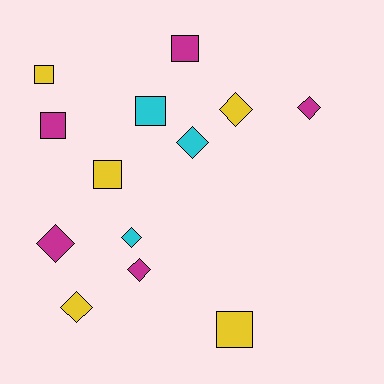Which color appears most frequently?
Magenta, with 5 objects.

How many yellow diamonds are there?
There are 2 yellow diamonds.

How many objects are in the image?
There are 13 objects.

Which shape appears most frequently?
Diamond, with 7 objects.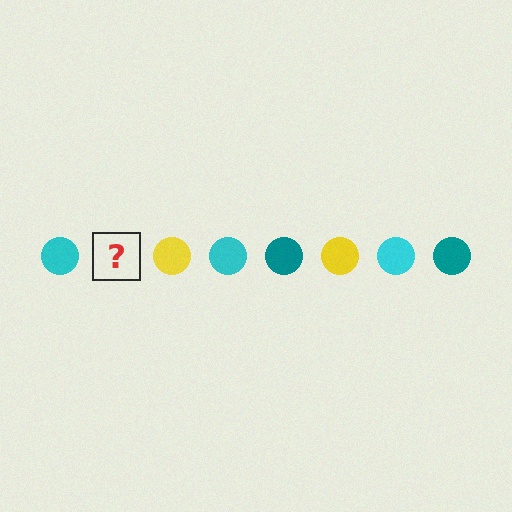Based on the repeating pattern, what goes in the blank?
The blank should be a teal circle.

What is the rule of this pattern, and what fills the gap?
The rule is that the pattern cycles through cyan, teal, yellow circles. The gap should be filled with a teal circle.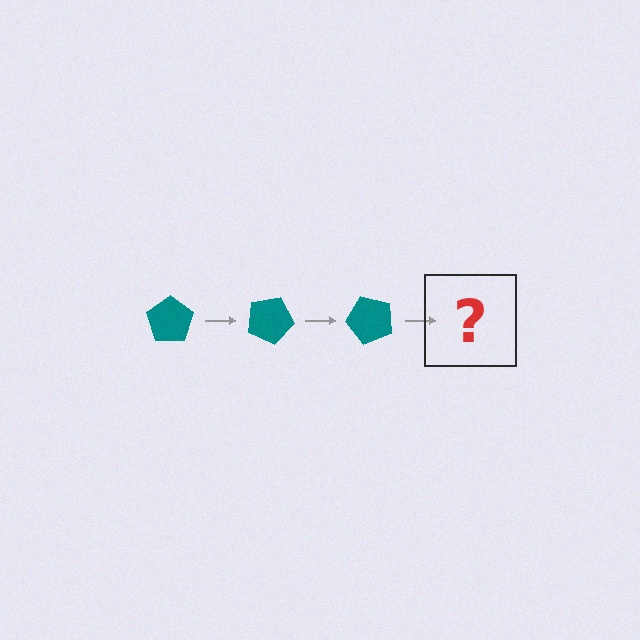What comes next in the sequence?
The next element should be a teal pentagon rotated 75 degrees.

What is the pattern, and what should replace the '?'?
The pattern is that the pentagon rotates 25 degrees each step. The '?' should be a teal pentagon rotated 75 degrees.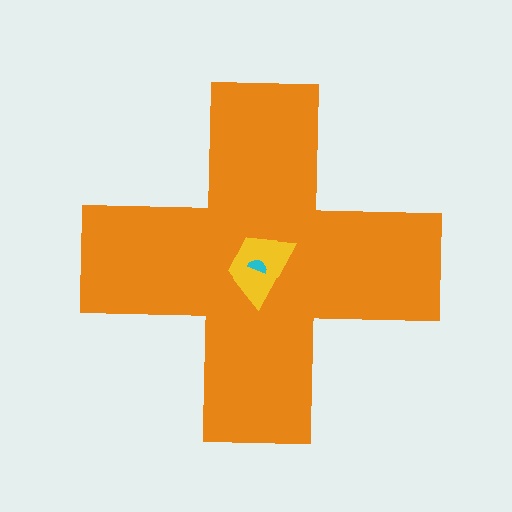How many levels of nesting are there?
3.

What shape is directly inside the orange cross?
The yellow trapezoid.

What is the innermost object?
The cyan semicircle.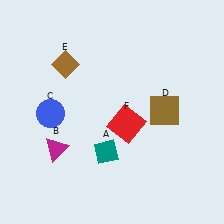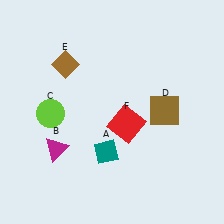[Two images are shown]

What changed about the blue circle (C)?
In Image 1, C is blue. In Image 2, it changed to lime.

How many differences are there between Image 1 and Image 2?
There is 1 difference between the two images.